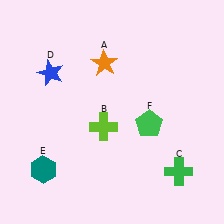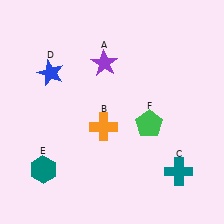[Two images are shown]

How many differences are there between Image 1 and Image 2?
There are 3 differences between the two images.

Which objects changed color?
A changed from orange to purple. B changed from lime to orange. C changed from green to teal.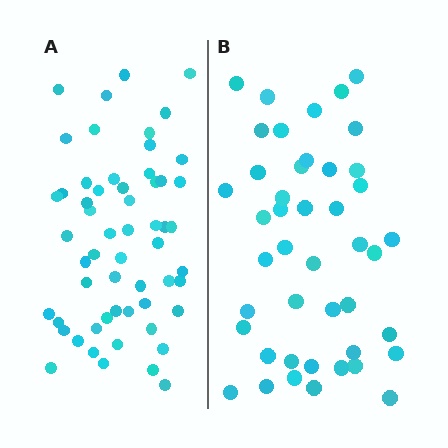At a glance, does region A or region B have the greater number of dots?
Region A (the left region) has more dots.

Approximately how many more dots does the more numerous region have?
Region A has approximately 15 more dots than region B.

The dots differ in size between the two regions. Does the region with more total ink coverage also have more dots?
No. Region B has more total ink coverage because its dots are larger, but region A actually contains more individual dots. Total area can be misleading — the number of items is what matters here.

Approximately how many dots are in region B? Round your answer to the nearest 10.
About 40 dots. (The exact count is 44, which rounds to 40.)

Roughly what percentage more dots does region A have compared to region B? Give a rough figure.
About 30% more.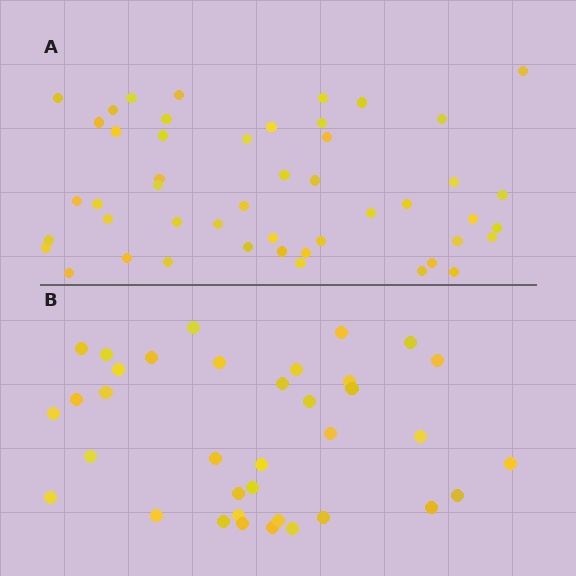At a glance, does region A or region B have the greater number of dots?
Region A (the top region) has more dots.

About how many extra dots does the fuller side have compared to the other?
Region A has roughly 12 or so more dots than region B.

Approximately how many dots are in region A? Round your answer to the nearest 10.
About 50 dots. (The exact count is 48, which rounds to 50.)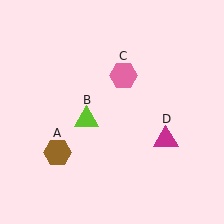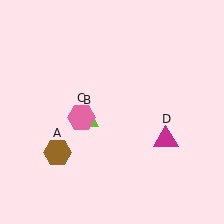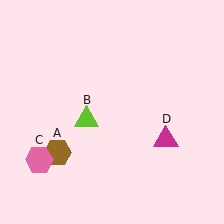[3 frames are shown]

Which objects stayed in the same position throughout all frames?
Brown hexagon (object A) and lime triangle (object B) and magenta triangle (object D) remained stationary.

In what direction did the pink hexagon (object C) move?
The pink hexagon (object C) moved down and to the left.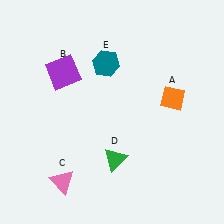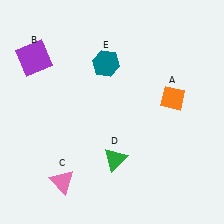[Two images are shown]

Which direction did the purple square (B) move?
The purple square (B) moved left.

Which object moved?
The purple square (B) moved left.